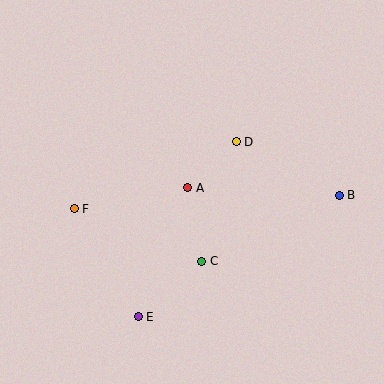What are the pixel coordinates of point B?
Point B is at (339, 195).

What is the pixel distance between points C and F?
The distance between C and F is 138 pixels.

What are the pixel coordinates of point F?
Point F is at (74, 209).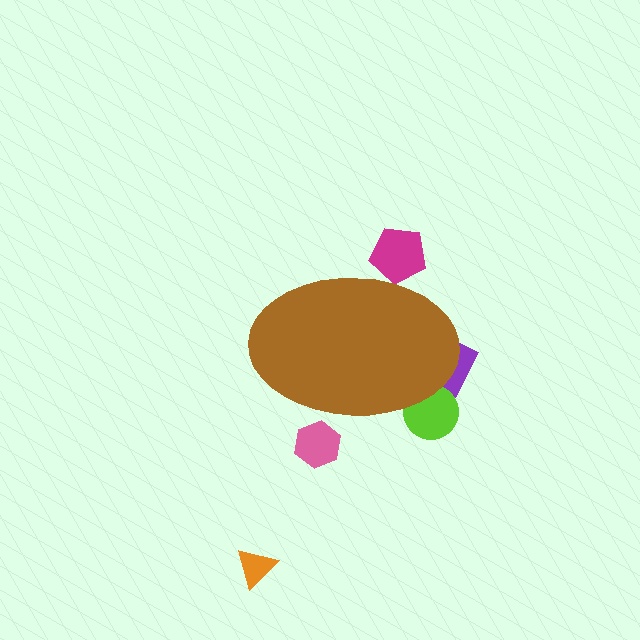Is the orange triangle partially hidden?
No, the orange triangle is fully visible.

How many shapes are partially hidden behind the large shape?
4 shapes are partially hidden.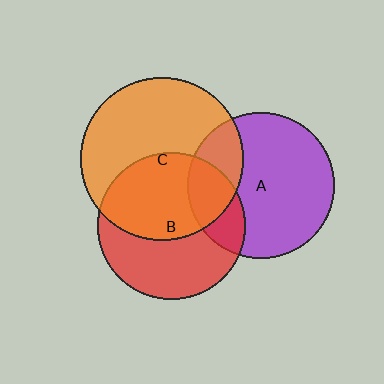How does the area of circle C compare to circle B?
Approximately 1.2 times.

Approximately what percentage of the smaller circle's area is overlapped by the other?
Approximately 50%.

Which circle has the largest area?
Circle C (orange).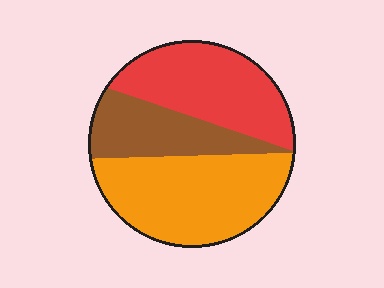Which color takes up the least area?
Brown, at roughly 25%.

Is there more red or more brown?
Red.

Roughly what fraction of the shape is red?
Red takes up about one third (1/3) of the shape.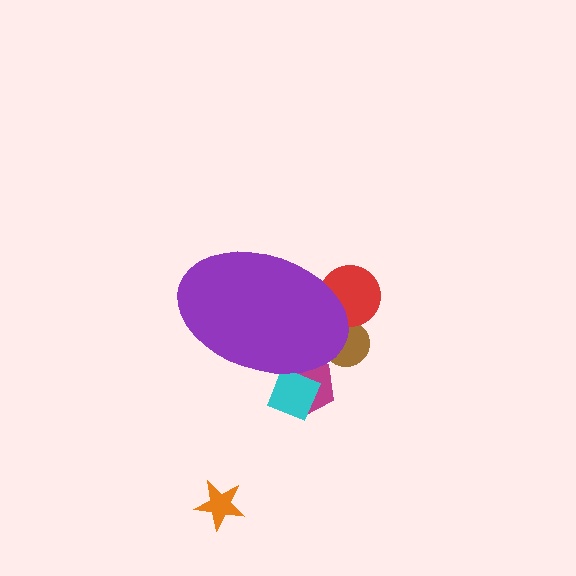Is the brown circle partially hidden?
Yes, the brown circle is partially hidden behind the purple ellipse.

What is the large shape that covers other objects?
A purple ellipse.